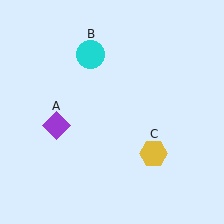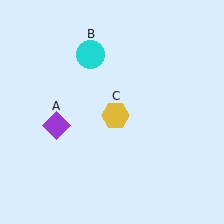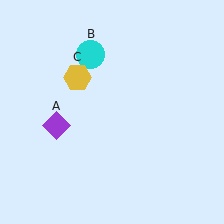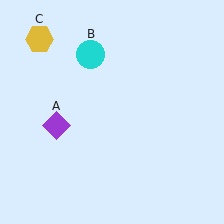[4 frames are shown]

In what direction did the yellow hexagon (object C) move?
The yellow hexagon (object C) moved up and to the left.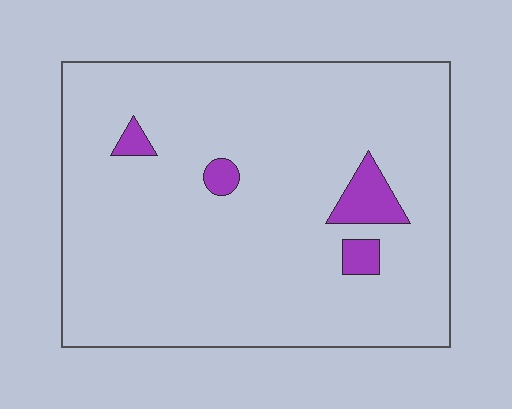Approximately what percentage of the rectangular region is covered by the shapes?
Approximately 5%.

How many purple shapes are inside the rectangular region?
4.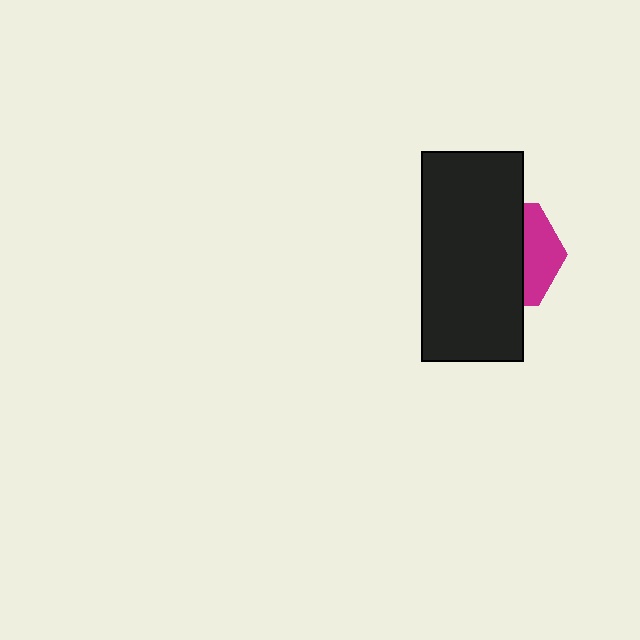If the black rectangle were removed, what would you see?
You would see the complete magenta hexagon.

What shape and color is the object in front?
The object in front is a black rectangle.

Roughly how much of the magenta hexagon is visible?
A small part of it is visible (roughly 34%).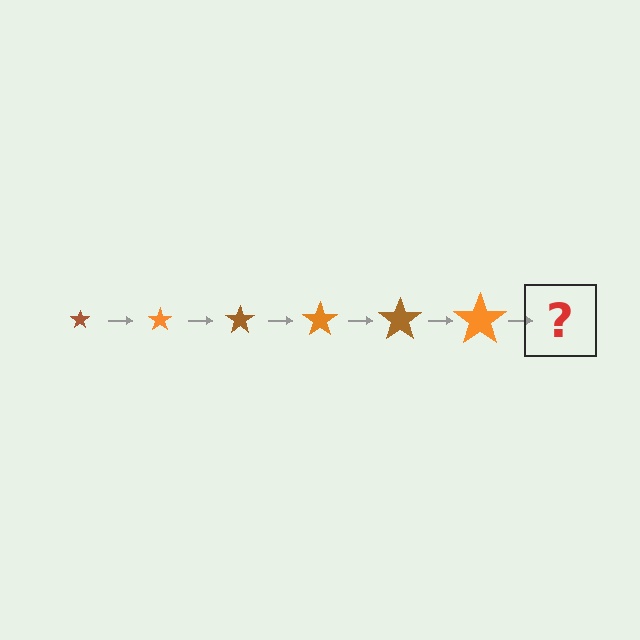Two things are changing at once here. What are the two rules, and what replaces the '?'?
The two rules are that the star grows larger each step and the color cycles through brown and orange. The '?' should be a brown star, larger than the previous one.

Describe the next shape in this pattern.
It should be a brown star, larger than the previous one.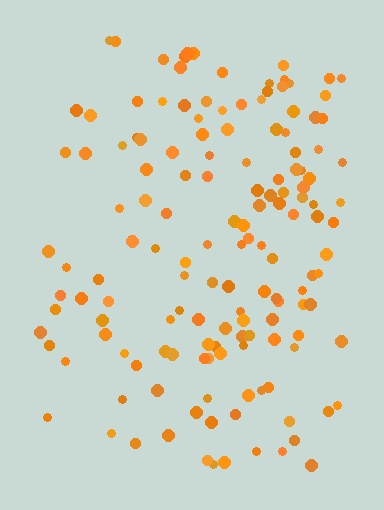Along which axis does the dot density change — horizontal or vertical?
Horizontal.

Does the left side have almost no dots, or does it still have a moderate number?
Still a moderate number, just noticeably fewer than the right.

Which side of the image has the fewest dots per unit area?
The left.